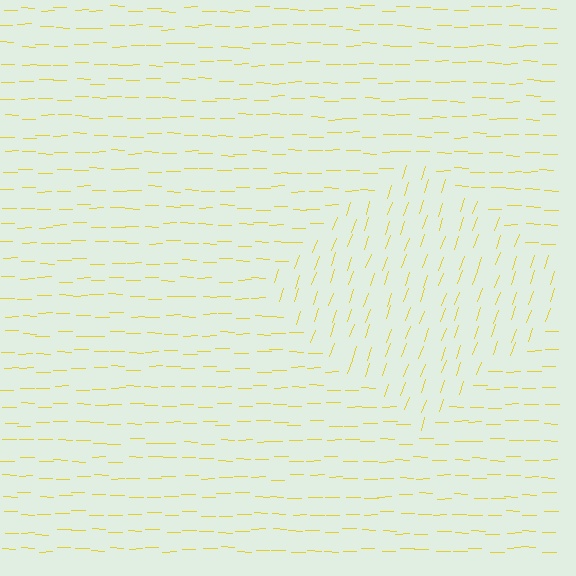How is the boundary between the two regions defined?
The boundary is defined purely by a change in line orientation (approximately 71 degrees difference). All lines are the same color and thickness.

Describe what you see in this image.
The image is filled with small yellow line segments. A diamond region in the image has lines oriented differently from the surrounding lines, creating a visible texture boundary.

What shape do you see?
I see a diamond.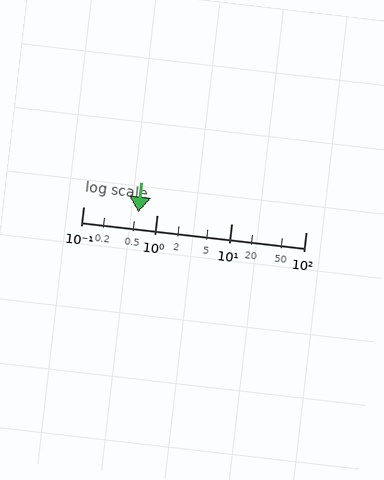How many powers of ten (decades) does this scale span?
The scale spans 3 decades, from 0.1 to 100.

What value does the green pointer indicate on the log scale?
The pointer indicates approximately 0.55.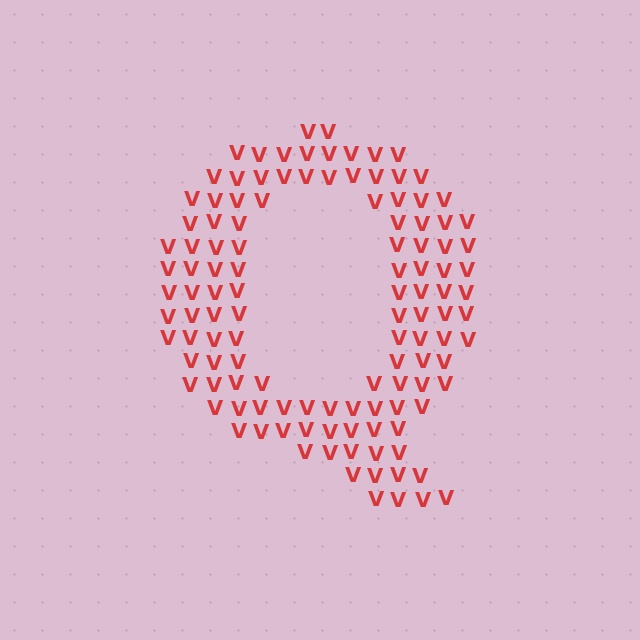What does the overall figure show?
The overall figure shows the letter Q.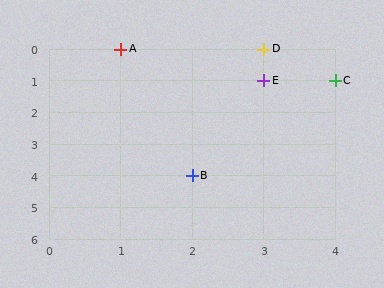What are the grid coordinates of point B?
Point B is at grid coordinates (2, 4).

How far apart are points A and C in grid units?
Points A and C are 3 columns and 1 row apart (about 3.2 grid units diagonally).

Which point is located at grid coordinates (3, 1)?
Point E is at (3, 1).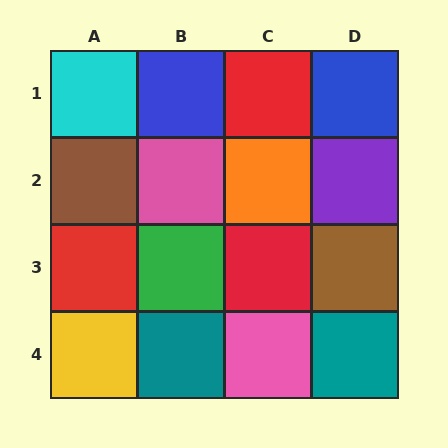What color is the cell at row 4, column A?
Yellow.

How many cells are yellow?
1 cell is yellow.